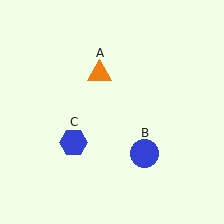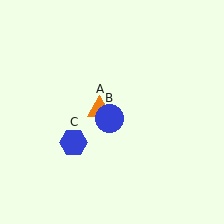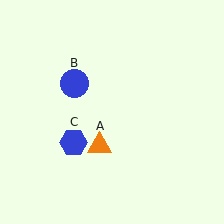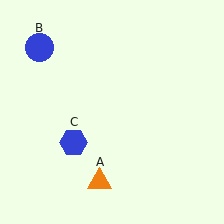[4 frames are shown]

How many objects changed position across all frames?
2 objects changed position: orange triangle (object A), blue circle (object B).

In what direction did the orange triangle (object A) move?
The orange triangle (object A) moved down.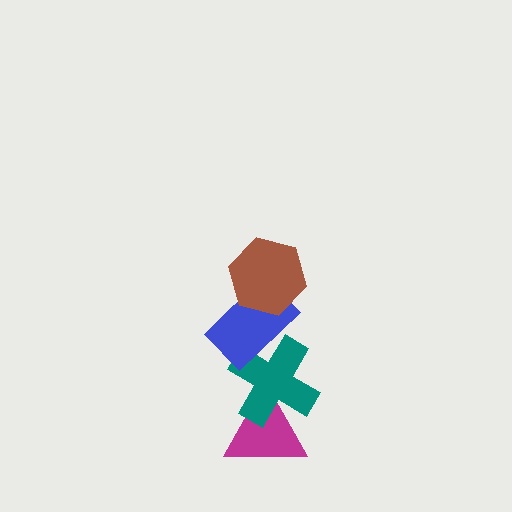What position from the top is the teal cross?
The teal cross is 3rd from the top.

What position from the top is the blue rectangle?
The blue rectangle is 2nd from the top.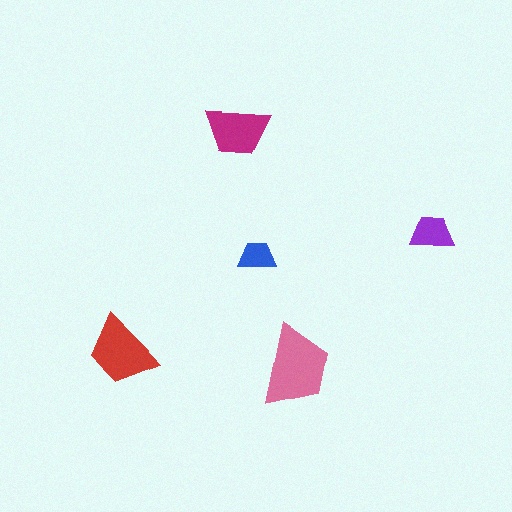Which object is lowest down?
The pink trapezoid is bottommost.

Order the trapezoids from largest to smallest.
the pink one, the red one, the magenta one, the purple one, the blue one.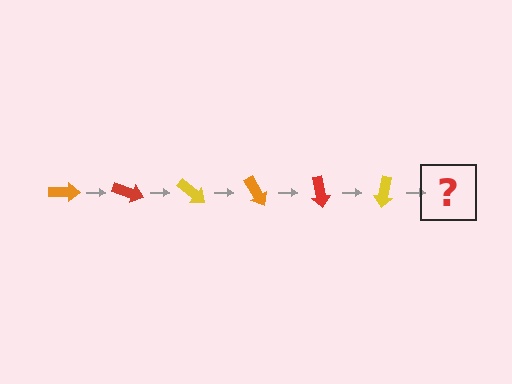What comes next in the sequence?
The next element should be an orange arrow, rotated 120 degrees from the start.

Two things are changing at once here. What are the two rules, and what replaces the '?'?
The two rules are that it rotates 20 degrees each step and the color cycles through orange, red, and yellow. The '?' should be an orange arrow, rotated 120 degrees from the start.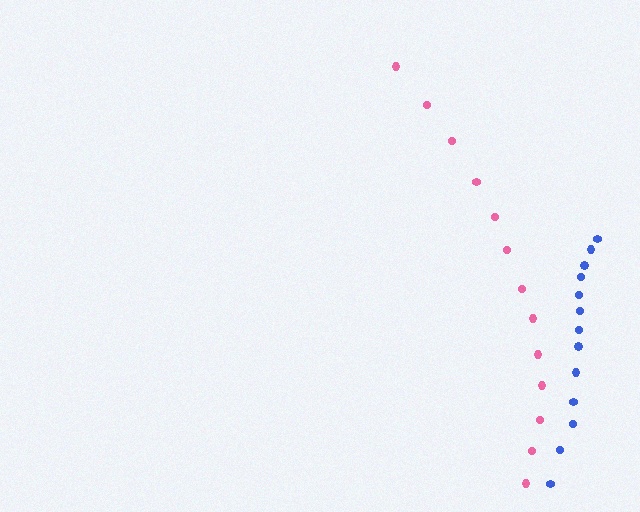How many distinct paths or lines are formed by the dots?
There are 2 distinct paths.